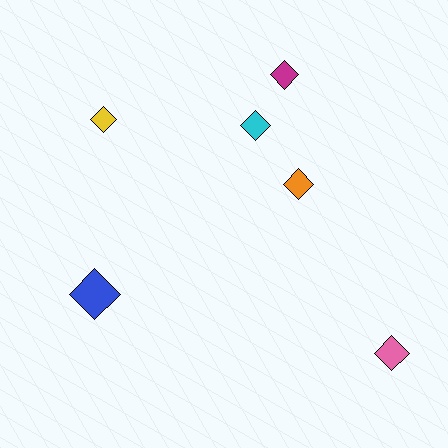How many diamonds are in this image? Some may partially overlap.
There are 6 diamonds.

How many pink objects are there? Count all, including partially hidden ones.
There is 1 pink object.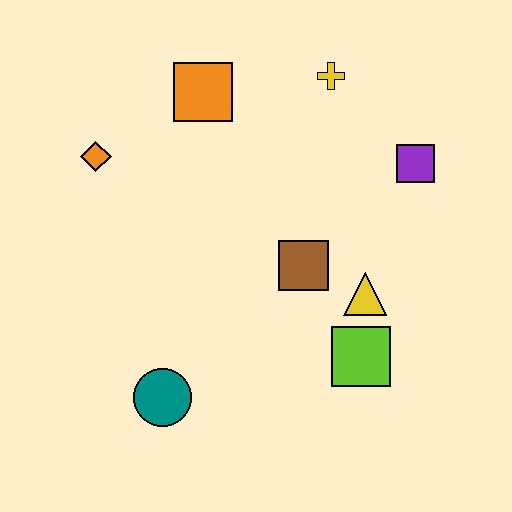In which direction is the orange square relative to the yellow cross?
The orange square is to the left of the yellow cross.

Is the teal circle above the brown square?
No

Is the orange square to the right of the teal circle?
Yes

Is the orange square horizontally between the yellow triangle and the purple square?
No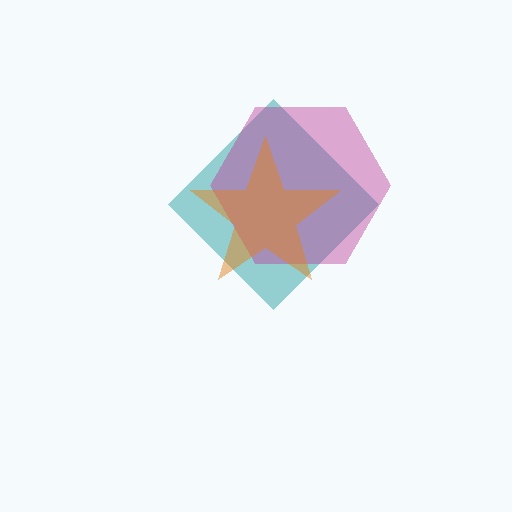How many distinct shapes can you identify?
There are 3 distinct shapes: a teal diamond, a magenta hexagon, an orange star.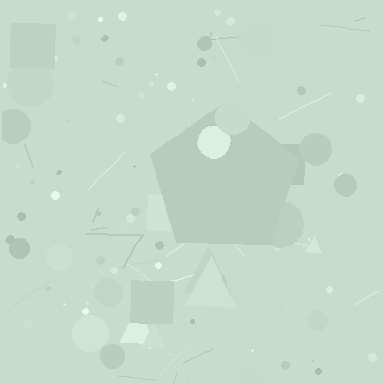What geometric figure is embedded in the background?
A pentagon is embedded in the background.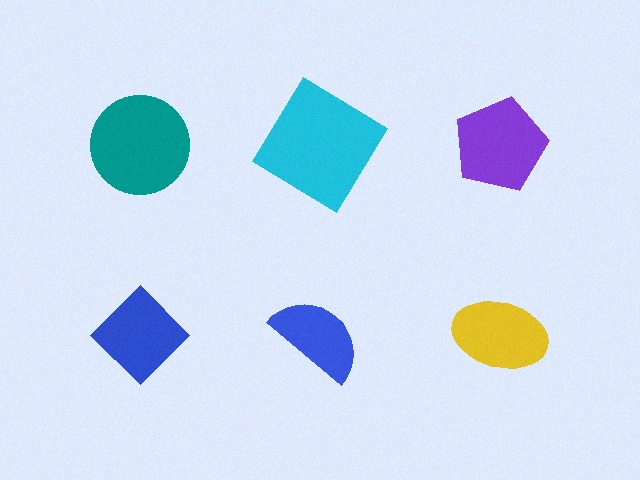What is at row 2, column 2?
A blue semicircle.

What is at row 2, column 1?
A blue diamond.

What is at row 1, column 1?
A teal circle.